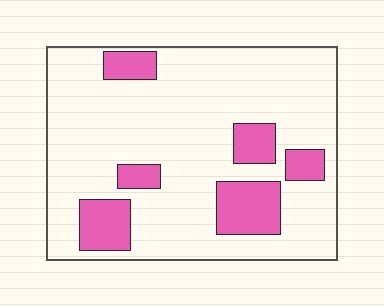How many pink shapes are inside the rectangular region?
6.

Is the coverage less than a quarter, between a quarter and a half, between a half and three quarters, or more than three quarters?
Less than a quarter.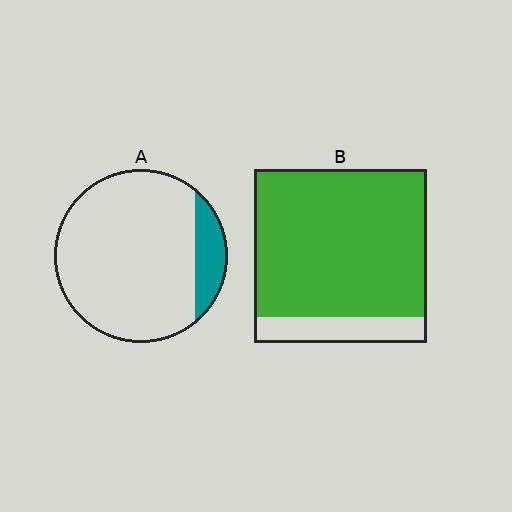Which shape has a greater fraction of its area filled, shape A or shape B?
Shape B.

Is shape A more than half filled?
No.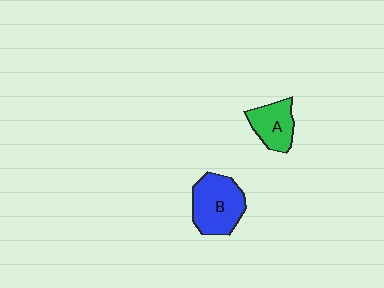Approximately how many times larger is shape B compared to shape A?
Approximately 1.5 times.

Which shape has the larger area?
Shape B (blue).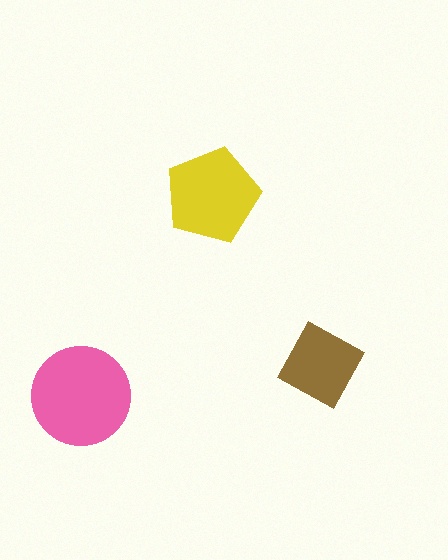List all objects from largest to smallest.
The pink circle, the yellow pentagon, the brown diamond.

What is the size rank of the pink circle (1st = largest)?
1st.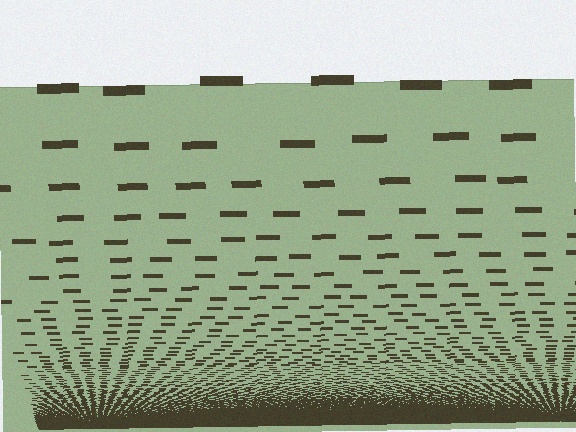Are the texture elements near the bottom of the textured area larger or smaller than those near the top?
Smaller. The gradient is inverted — elements near the bottom are smaller and denser.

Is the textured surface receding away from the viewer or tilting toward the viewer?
The surface appears to tilt toward the viewer. Texture elements get larger and sparser toward the top.